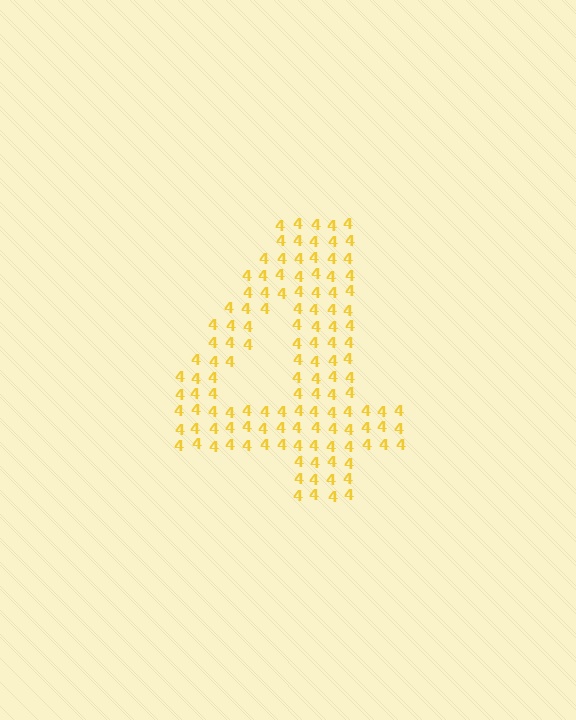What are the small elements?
The small elements are digit 4's.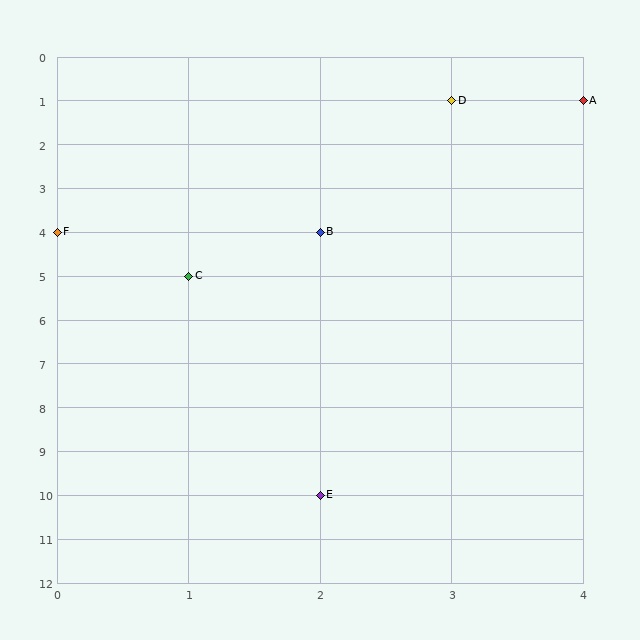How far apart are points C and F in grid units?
Points C and F are 1 column and 1 row apart (about 1.4 grid units diagonally).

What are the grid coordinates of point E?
Point E is at grid coordinates (2, 10).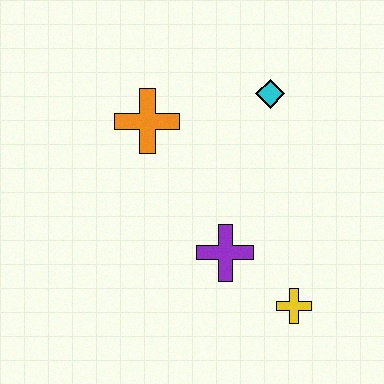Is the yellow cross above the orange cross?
No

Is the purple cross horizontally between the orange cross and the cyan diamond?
Yes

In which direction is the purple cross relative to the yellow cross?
The purple cross is to the left of the yellow cross.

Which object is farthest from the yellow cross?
The orange cross is farthest from the yellow cross.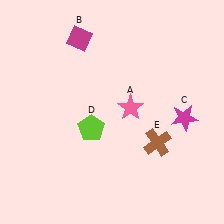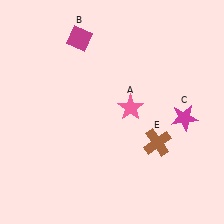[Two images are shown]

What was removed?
The lime pentagon (D) was removed in Image 2.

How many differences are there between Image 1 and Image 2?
There is 1 difference between the two images.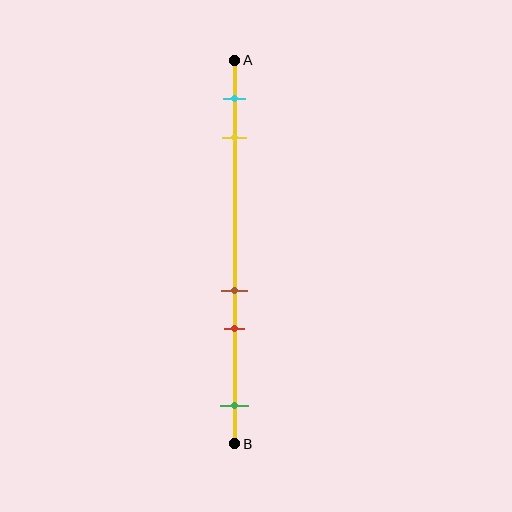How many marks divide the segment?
There are 5 marks dividing the segment.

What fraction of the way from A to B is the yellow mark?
The yellow mark is approximately 20% (0.2) of the way from A to B.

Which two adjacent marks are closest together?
The brown and red marks are the closest adjacent pair.